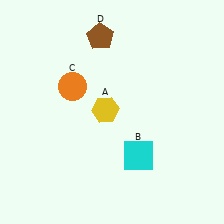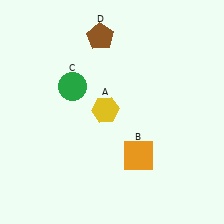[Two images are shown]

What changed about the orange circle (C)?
In Image 1, C is orange. In Image 2, it changed to green.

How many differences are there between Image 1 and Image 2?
There are 2 differences between the two images.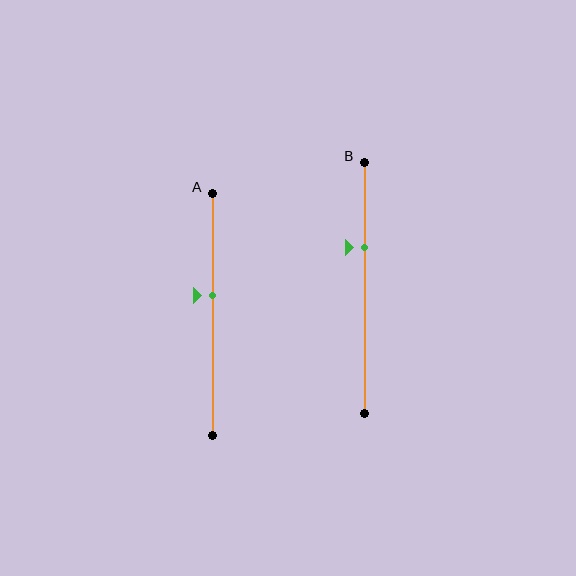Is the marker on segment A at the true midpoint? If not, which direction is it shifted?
No, the marker on segment A is shifted upward by about 8% of the segment length.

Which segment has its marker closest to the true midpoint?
Segment A has its marker closest to the true midpoint.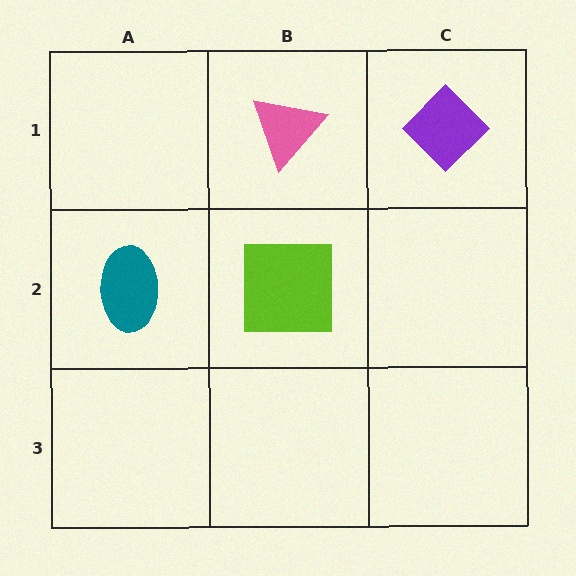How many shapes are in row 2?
2 shapes.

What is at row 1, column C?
A purple diamond.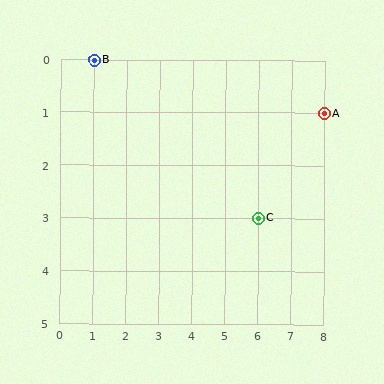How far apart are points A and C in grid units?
Points A and C are 2 columns and 2 rows apart (about 2.8 grid units diagonally).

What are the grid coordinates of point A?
Point A is at grid coordinates (8, 1).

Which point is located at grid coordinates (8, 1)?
Point A is at (8, 1).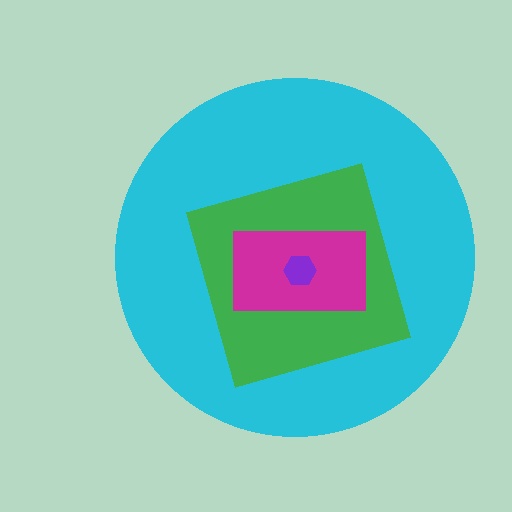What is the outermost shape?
The cyan circle.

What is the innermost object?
The purple hexagon.